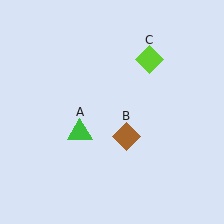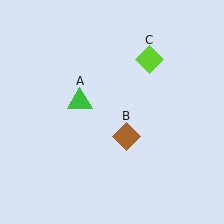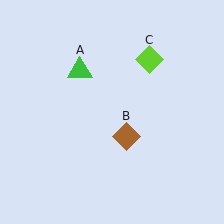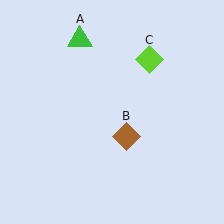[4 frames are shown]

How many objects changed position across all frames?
1 object changed position: green triangle (object A).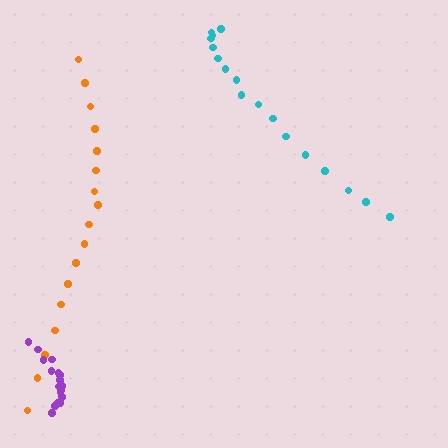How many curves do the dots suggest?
There are 3 distinct paths.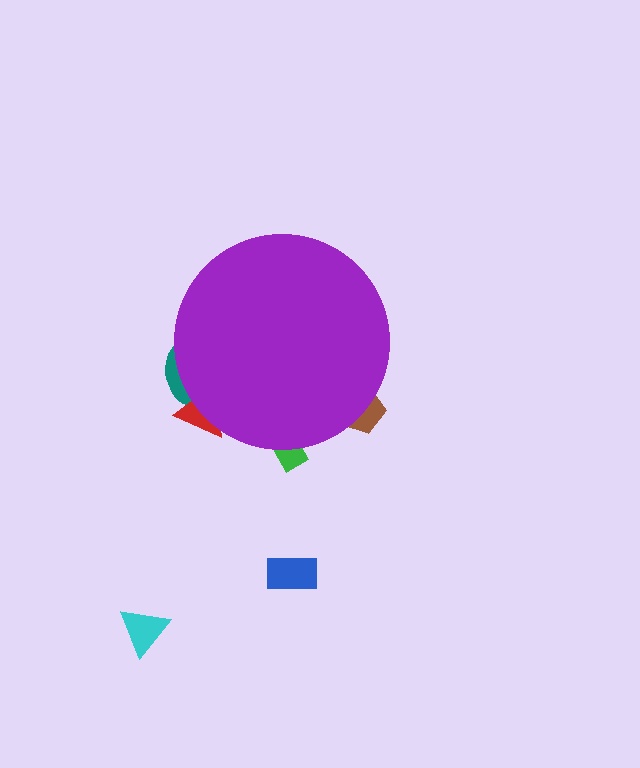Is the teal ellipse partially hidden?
Yes, the teal ellipse is partially hidden behind the purple circle.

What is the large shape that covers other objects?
A purple circle.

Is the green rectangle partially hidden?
Yes, the green rectangle is partially hidden behind the purple circle.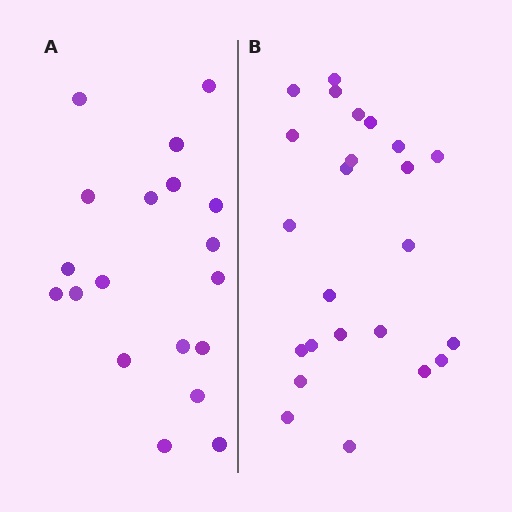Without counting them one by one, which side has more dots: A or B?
Region B (the right region) has more dots.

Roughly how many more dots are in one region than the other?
Region B has about 5 more dots than region A.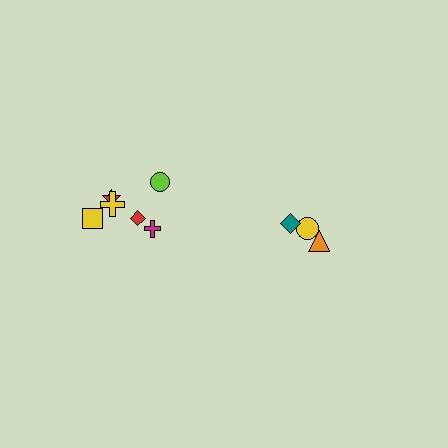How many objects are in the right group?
There are 3 objects.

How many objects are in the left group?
There are 6 objects.